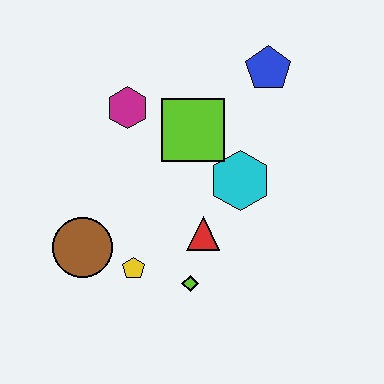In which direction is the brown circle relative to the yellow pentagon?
The brown circle is to the left of the yellow pentagon.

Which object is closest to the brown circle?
The yellow pentagon is closest to the brown circle.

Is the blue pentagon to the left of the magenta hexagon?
No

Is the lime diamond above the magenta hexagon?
No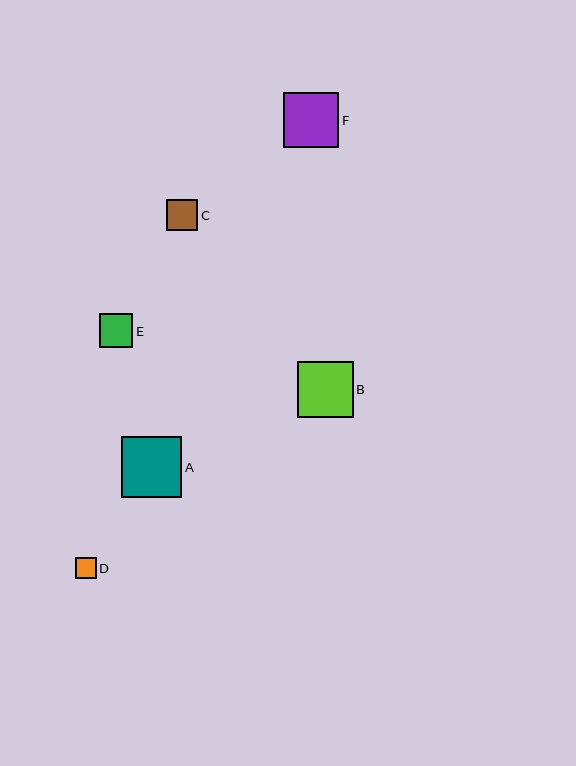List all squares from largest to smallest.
From largest to smallest: A, B, F, E, C, D.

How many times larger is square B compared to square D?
Square B is approximately 2.7 times the size of square D.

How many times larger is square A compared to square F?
Square A is approximately 1.1 times the size of square F.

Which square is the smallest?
Square D is the smallest with a size of approximately 21 pixels.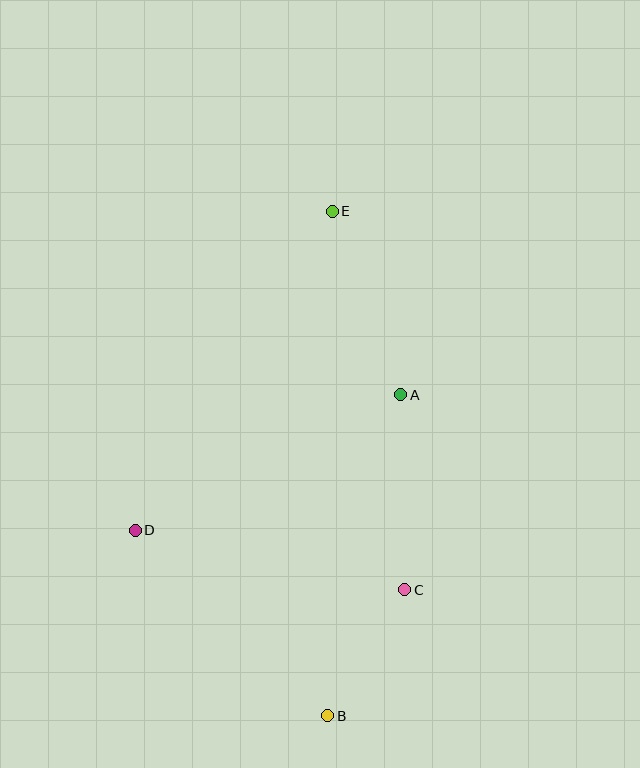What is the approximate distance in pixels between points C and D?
The distance between C and D is approximately 276 pixels.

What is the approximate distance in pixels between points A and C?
The distance between A and C is approximately 195 pixels.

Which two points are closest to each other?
Points B and C are closest to each other.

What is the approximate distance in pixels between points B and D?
The distance between B and D is approximately 267 pixels.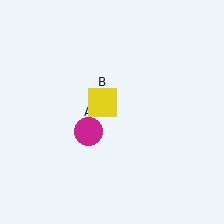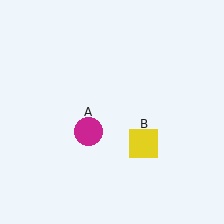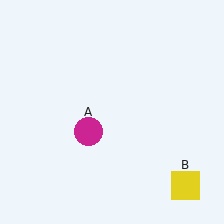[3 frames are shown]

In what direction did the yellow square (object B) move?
The yellow square (object B) moved down and to the right.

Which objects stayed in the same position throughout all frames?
Magenta circle (object A) remained stationary.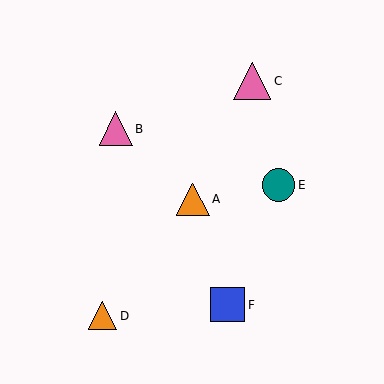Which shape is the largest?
The pink triangle (labeled C) is the largest.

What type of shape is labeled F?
Shape F is a blue square.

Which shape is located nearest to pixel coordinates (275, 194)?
The teal circle (labeled E) at (279, 185) is nearest to that location.